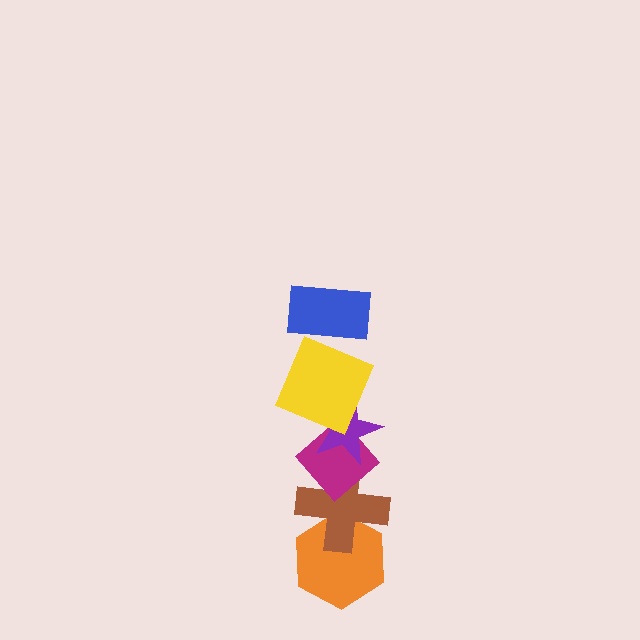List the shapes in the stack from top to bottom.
From top to bottom: the blue rectangle, the yellow square, the purple star, the magenta diamond, the brown cross, the orange hexagon.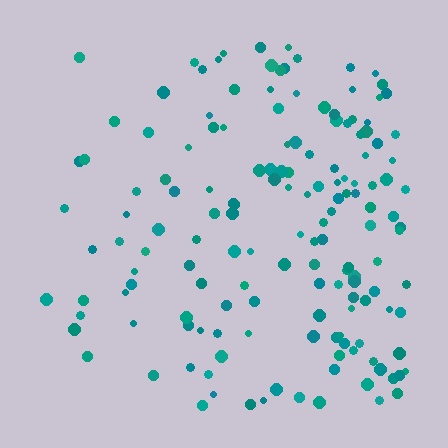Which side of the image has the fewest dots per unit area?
The left.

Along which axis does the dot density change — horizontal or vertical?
Horizontal.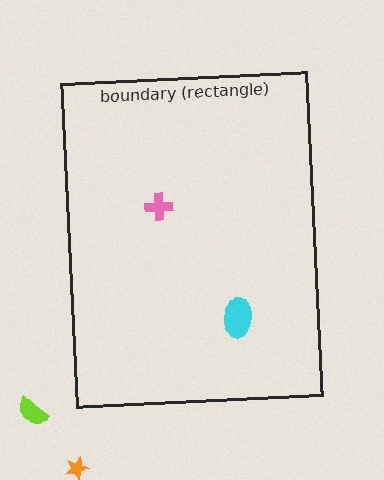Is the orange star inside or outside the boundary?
Outside.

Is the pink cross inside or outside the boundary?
Inside.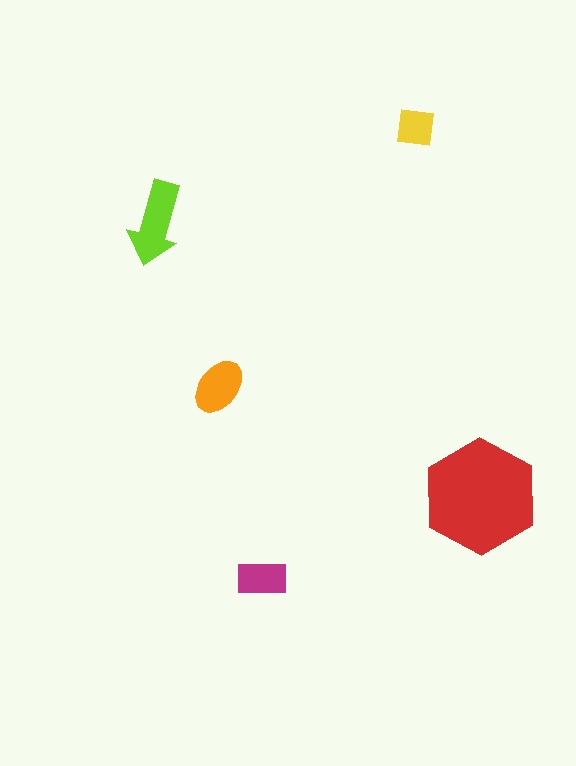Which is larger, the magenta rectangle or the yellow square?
The magenta rectangle.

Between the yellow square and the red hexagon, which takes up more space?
The red hexagon.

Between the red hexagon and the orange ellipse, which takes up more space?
The red hexagon.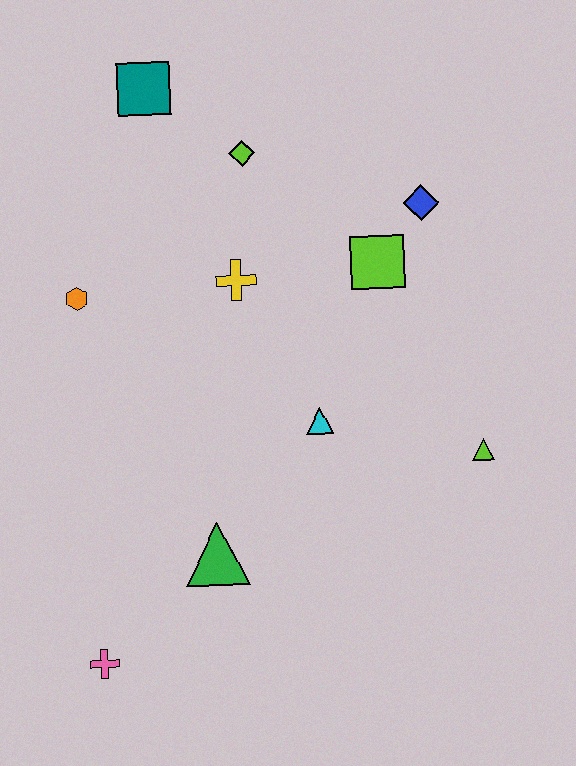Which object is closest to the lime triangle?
The cyan triangle is closest to the lime triangle.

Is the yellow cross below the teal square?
Yes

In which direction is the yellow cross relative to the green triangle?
The yellow cross is above the green triangle.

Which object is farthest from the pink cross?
The teal square is farthest from the pink cross.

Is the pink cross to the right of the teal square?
No